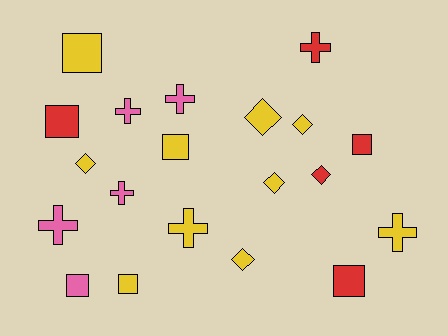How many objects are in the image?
There are 20 objects.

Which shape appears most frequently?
Cross, with 7 objects.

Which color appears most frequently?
Yellow, with 10 objects.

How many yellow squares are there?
There are 3 yellow squares.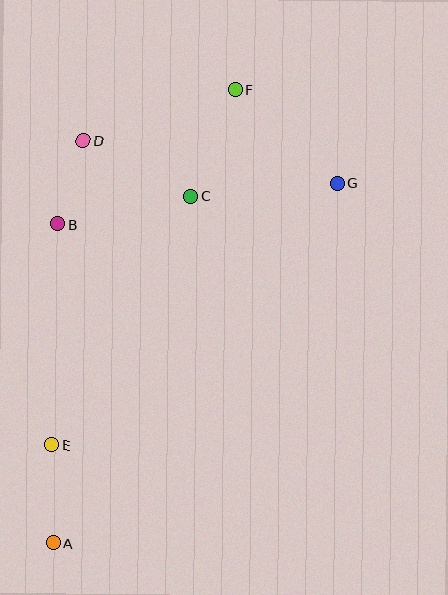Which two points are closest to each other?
Points B and D are closest to each other.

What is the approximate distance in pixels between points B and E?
The distance between B and E is approximately 221 pixels.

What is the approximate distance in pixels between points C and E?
The distance between C and E is approximately 285 pixels.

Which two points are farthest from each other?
Points A and F are farthest from each other.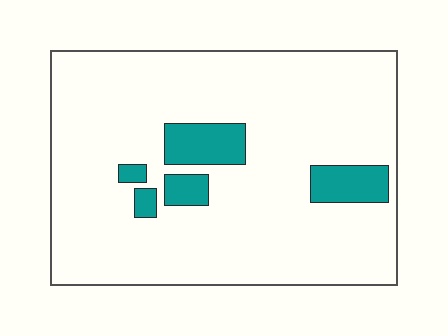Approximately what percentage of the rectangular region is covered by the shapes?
Approximately 10%.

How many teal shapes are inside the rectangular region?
5.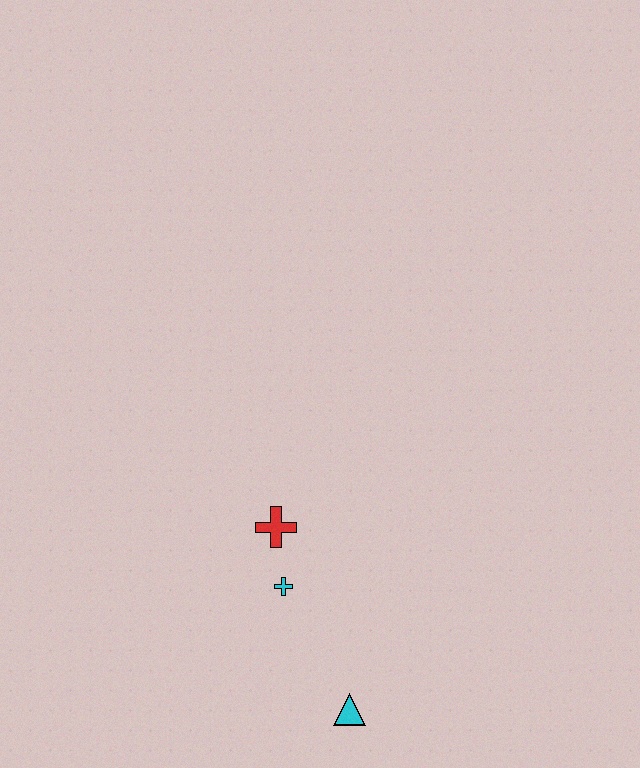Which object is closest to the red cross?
The cyan cross is closest to the red cross.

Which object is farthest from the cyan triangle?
The red cross is farthest from the cyan triangle.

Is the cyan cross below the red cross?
Yes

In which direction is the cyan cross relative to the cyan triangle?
The cyan cross is above the cyan triangle.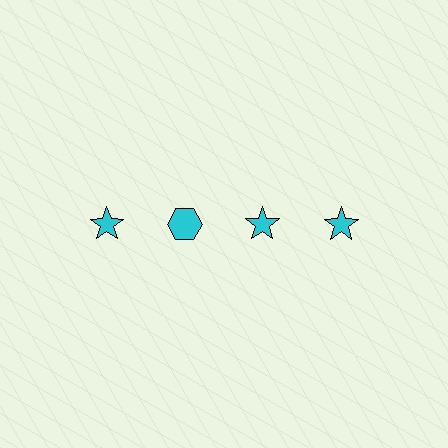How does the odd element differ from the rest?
It has a different shape: hexagon instead of star.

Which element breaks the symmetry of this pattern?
The cyan hexagon in the top row, second from left column breaks the symmetry. All other shapes are cyan stars.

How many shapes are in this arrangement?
There are 4 shapes arranged in a grid pattern.